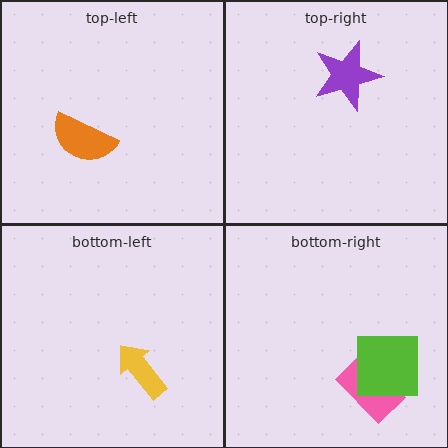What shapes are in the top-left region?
The orange semicircle.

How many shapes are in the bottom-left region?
1.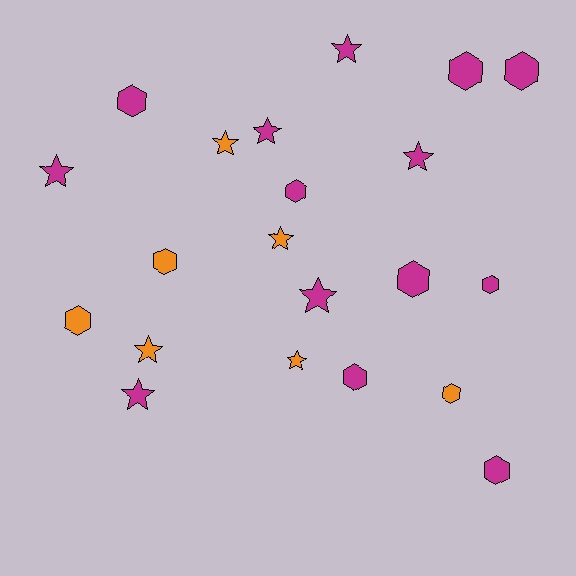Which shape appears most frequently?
Hexagon, with 11 objects.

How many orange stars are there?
There are 4 orange stars.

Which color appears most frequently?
Magenta, with 14 objects.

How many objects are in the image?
There are 21 objects.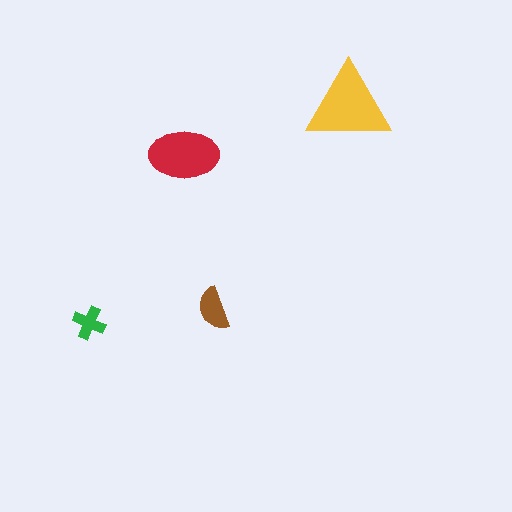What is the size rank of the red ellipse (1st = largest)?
2nd.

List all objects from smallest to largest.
The green cross, the brown semicircle, the red ellipse, the yellow triangle.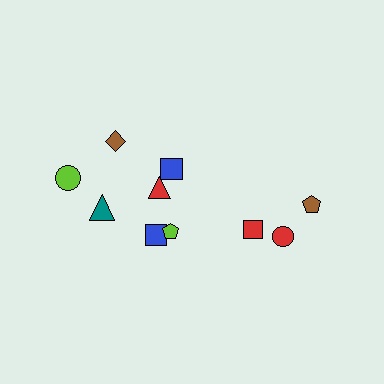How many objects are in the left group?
There are 6 objects.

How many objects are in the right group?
There are 4 objects.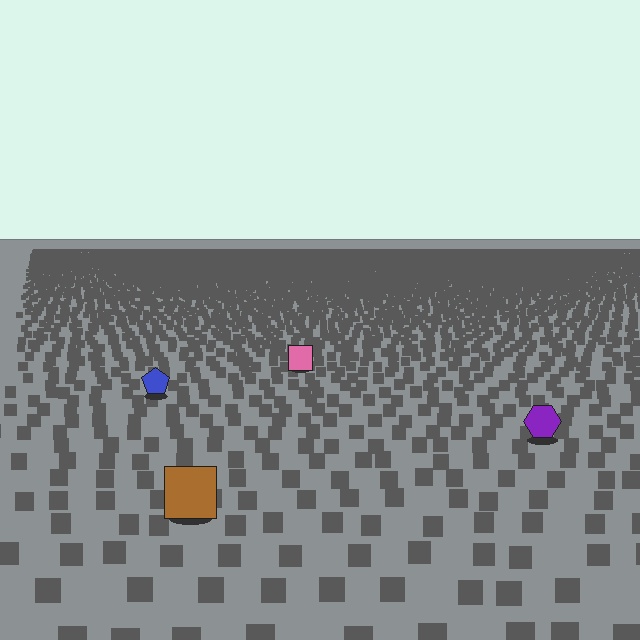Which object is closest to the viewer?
The brown square is closest. The texture marks near it are larger and more spread out.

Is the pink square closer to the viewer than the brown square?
No. The brown square is closer — you can tell from the texture gradient: the ground texture is coarser near it.